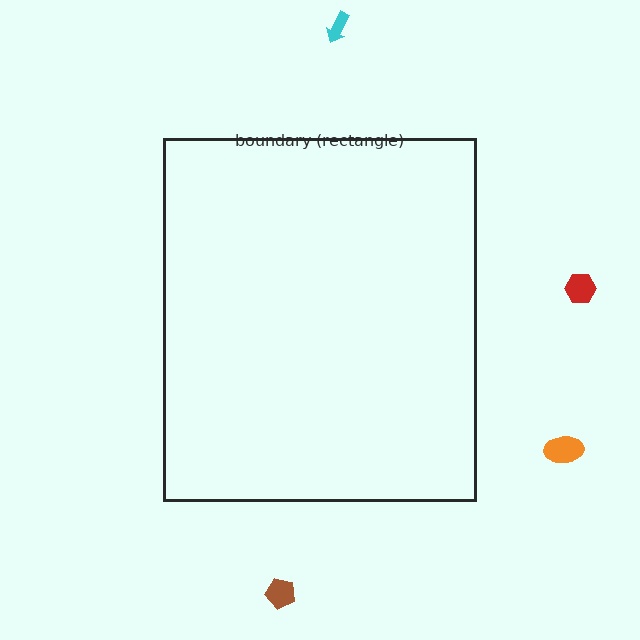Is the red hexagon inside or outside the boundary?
Outside.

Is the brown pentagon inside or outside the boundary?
Outside.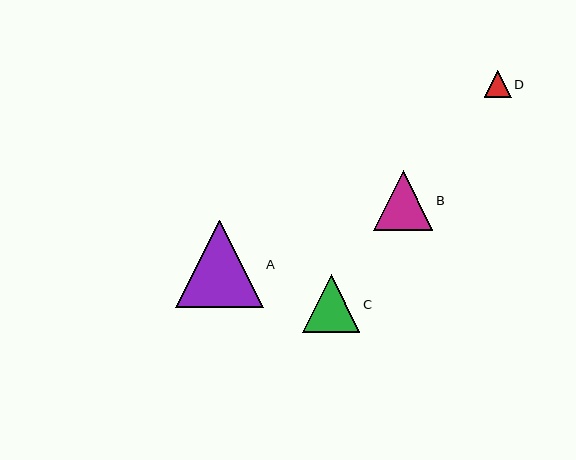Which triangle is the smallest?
Triangle D is the smallest with a size of approximately 27 pixels.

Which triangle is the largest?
Triangle A is the largest with a size of approximately 87 pixels.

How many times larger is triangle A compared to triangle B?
Triangle A is approximately 1.5 times the size of triangle B.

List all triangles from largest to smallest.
From largest to smallest: A, B, C, D.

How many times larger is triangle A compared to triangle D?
Triangle A is approximately 3.2 times the size of triangle D.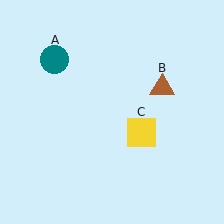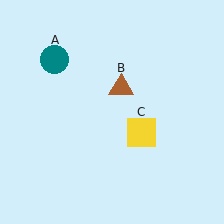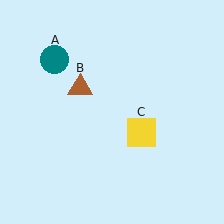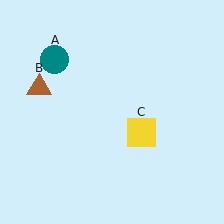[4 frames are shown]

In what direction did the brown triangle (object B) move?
The brown triangle (object B) moved left.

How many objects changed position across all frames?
1 object changed position: brown triangle (object B).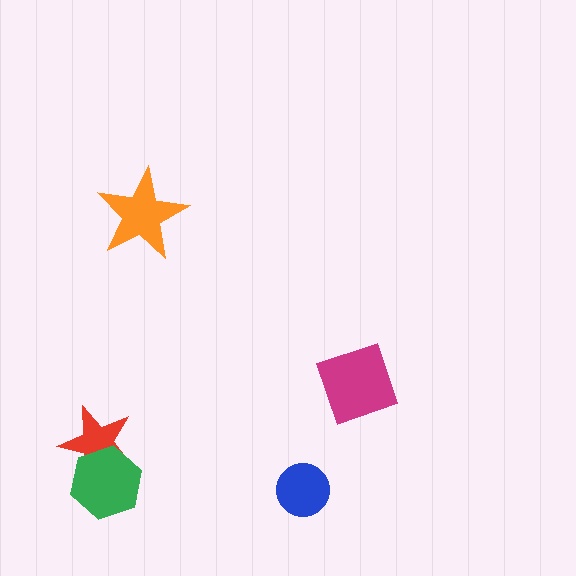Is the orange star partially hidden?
No, no other shape covers it.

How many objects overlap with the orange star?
0 objects overlap with the orange star.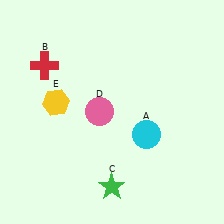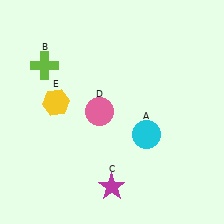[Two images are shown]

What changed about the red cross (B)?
In Image 1, B is red. In Image 2, it changed to lime.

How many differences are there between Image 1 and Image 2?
There are 2 differences between the two images.